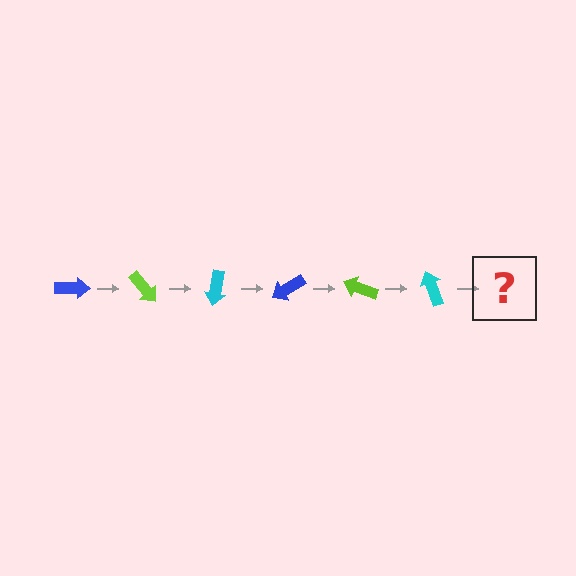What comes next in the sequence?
The next element should be a blue arrow, rotated 300 degrees from the start.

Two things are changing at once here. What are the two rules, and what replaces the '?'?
The two rules are that it rotates 50 degrees each step and the color cycles through blue, lime, and cyan. The '?' should be a blue arrow, rotated 300 degrees from the start.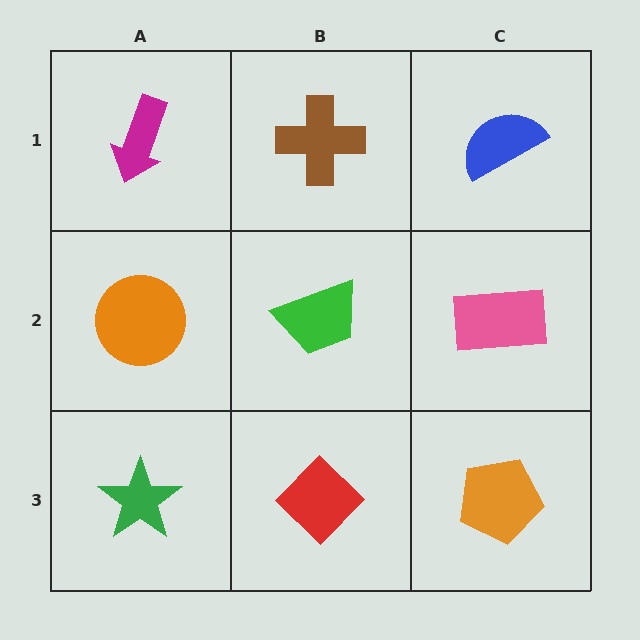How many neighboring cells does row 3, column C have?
2.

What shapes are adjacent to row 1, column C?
A pink rectangle (row 2, column C), a brown cross (row 1, column B).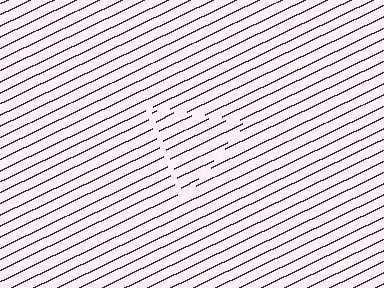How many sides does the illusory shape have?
3 sides — the line-ends trace a triangle.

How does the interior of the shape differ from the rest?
The interior of the shape contains the same grating, shifted by half a period — the contour is defined by the phase discontinuity where line-ends from the inner and outer gratings abut.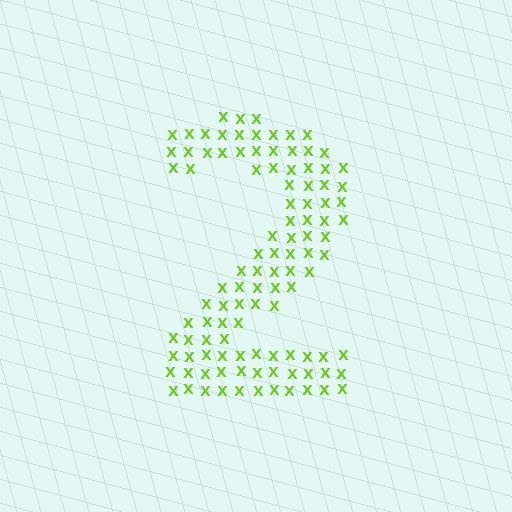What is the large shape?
The large shape is the digit 2.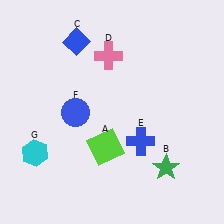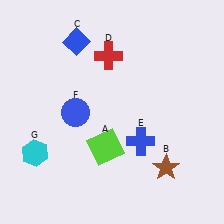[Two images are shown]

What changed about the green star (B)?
In Image 1, B is green. In Image 2, it changed to brown.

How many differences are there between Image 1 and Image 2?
There are 2 differences between the two images.